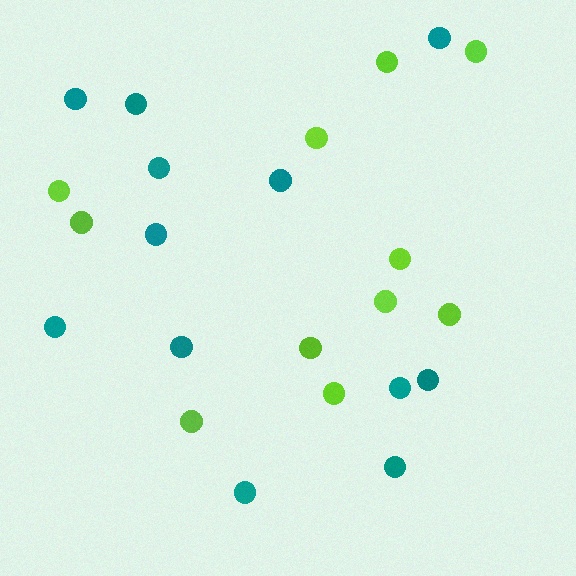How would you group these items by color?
There are 2 groups: one group of teal circles (12) and one group of lime circles (11).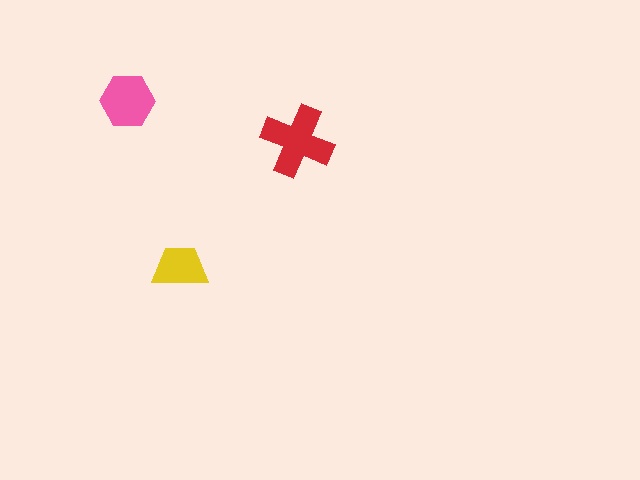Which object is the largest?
The red cross.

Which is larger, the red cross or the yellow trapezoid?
The red cross.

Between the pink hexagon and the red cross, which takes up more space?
The red cross.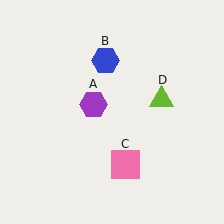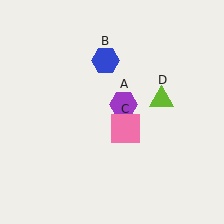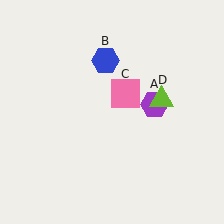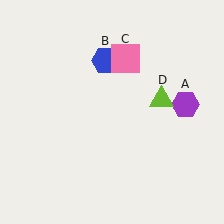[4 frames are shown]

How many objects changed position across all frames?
2 objects changed position: purple hexagon (object A), pink square (object C).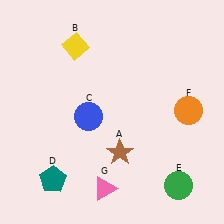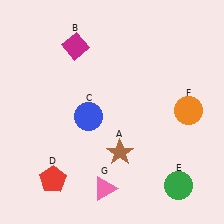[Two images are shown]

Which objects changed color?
B changed from yellow to magenta. D changed from teal to red.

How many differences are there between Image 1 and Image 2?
There are 2 differences between the two images.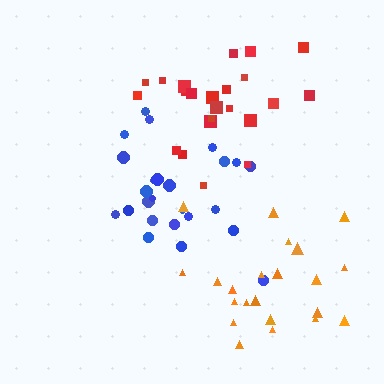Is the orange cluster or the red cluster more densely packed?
Red.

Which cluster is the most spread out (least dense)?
Orange.